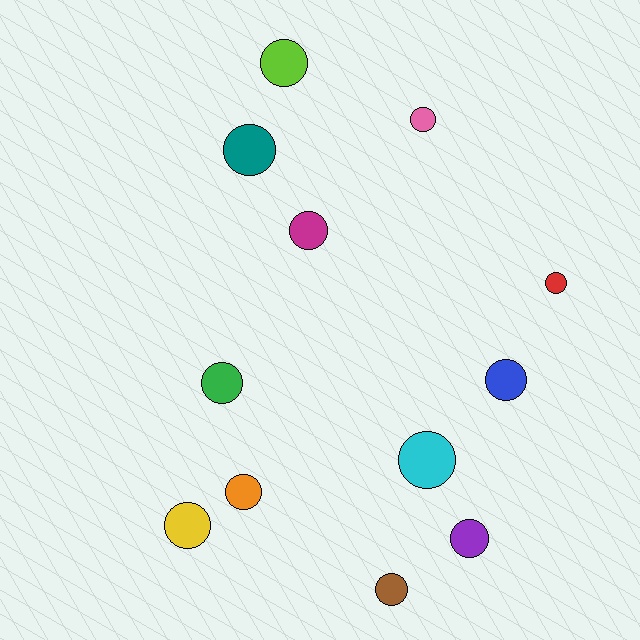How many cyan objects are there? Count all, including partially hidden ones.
There is 1 cyan object.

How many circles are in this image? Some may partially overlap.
There are 12 circles.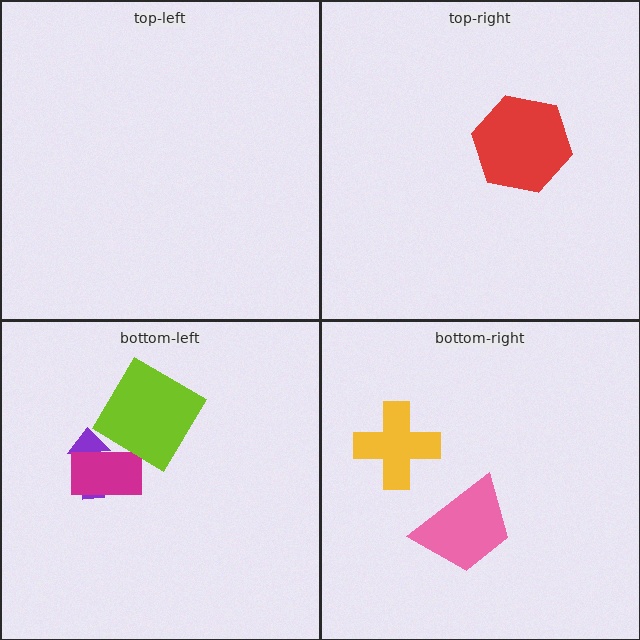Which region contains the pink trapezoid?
The bottom-right region.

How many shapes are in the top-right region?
1.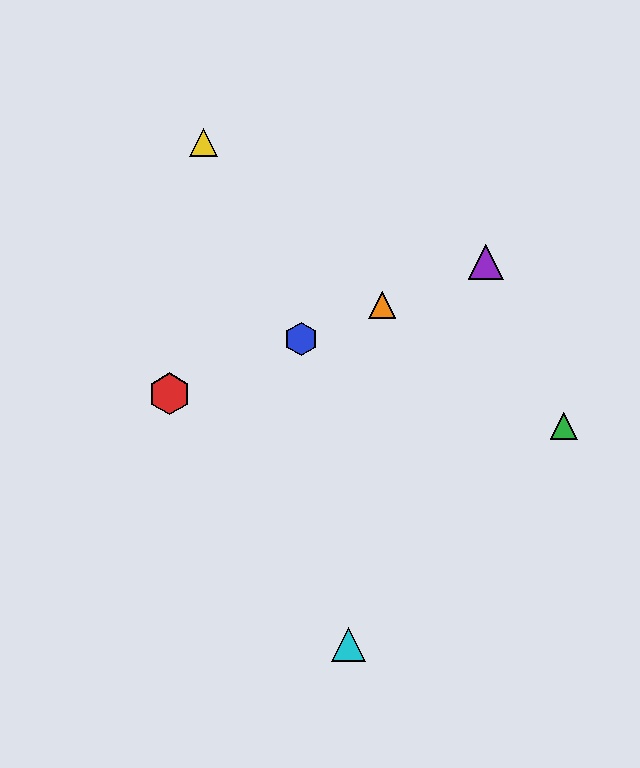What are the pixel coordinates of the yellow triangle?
The yellow triangle is at (204, 142).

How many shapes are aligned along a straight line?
4 shapes (the red hexagon, the blue hexagon, the purple triangle, the orange triangle) are aligned along a straight line.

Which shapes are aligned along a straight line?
The red hexagon, the blue hexagon, the purple triangle, the orange triangle are aligned along a straight line.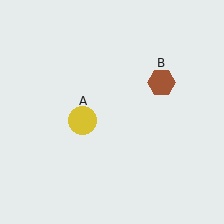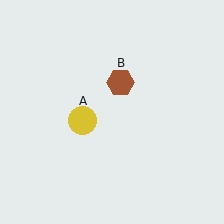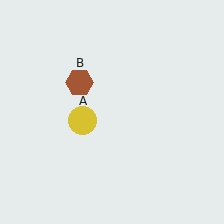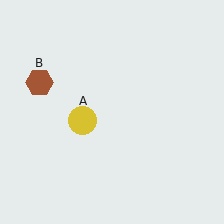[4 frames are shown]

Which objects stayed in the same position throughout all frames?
Yellow circle (object A) remained stationary.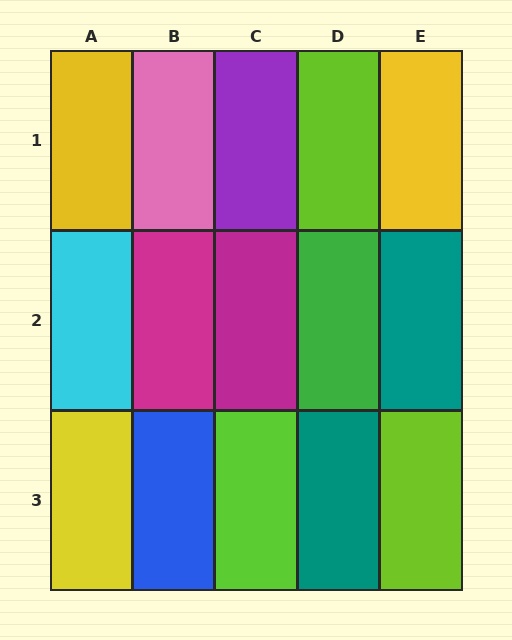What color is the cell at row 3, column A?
Yellow.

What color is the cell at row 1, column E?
Yellow.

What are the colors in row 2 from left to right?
Cyan, magenta, magenta, green, teal.